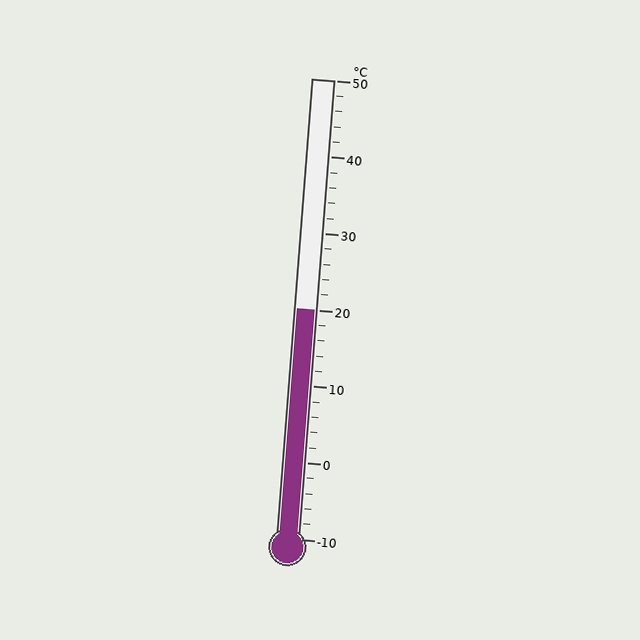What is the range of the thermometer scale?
The thermometer scale ranges from -10°C to 50°C.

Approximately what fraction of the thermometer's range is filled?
The thermometer is filled to approximately 50% of its range.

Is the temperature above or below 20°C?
The temperature is at 20°C.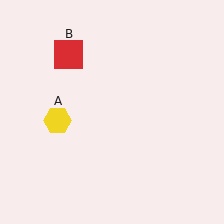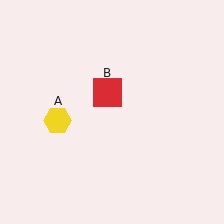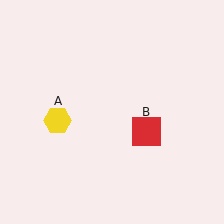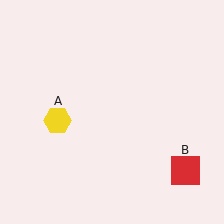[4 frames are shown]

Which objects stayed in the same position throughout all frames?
Yellow hexagon (object A) remained stationary.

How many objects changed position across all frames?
1 object changed position: red square (object B).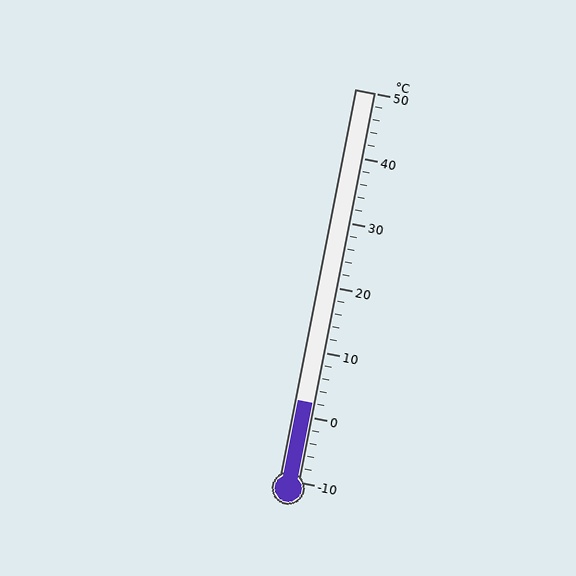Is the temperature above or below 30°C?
The temperature is below 30°C.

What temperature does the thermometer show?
The thermometer shows approximately 2°C.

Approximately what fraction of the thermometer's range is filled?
The thermometer is filled to approximately 20% of its range.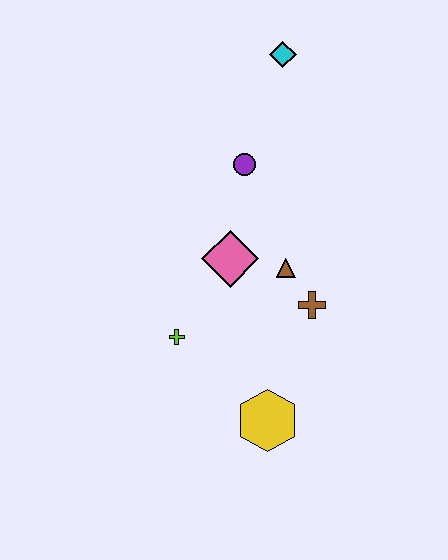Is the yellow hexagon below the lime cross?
Yes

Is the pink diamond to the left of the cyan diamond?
Yes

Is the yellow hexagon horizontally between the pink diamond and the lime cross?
No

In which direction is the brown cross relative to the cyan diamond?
The brown cross is below the cyan diamond.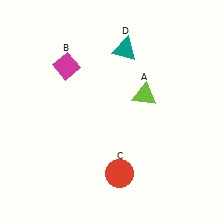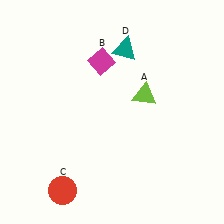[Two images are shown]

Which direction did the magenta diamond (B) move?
The magenta diamond (B) moved right.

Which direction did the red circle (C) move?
The red circle (C) moved left.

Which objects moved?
The objects that moved are: the magenta diamond (B), the red circle (C).